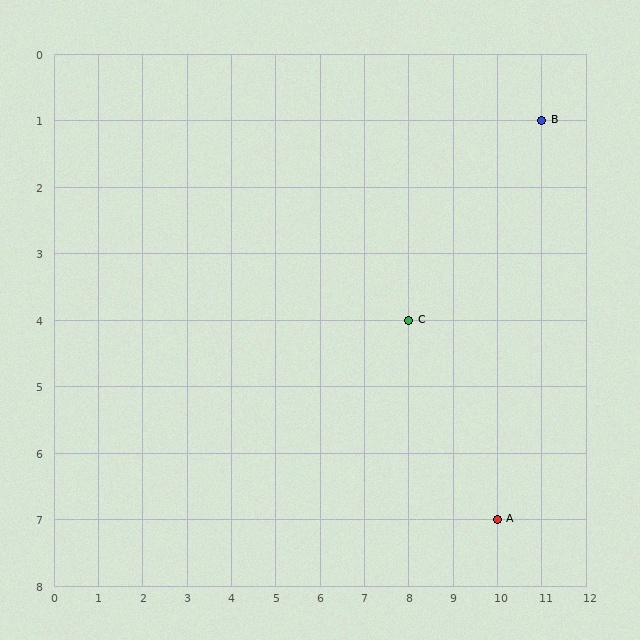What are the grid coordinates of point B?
Point B is at grid coordinates (11, 1).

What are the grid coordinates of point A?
Point A is at grid coordinates (10, 7).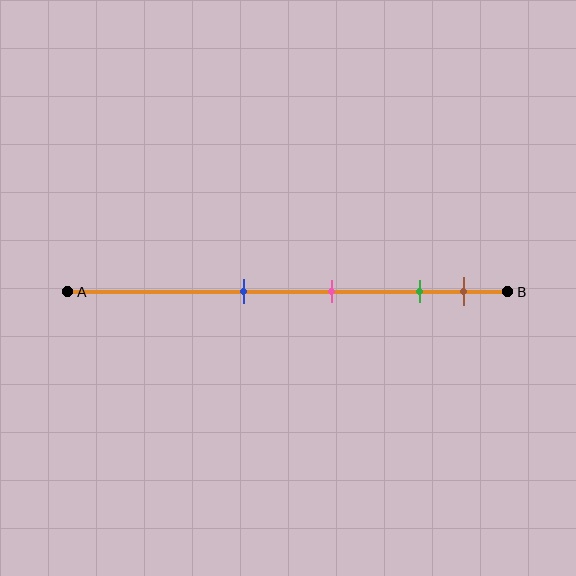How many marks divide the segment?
There are 4 marks dividing the segment.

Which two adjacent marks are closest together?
The green and brown marks are the closest adjacent pair.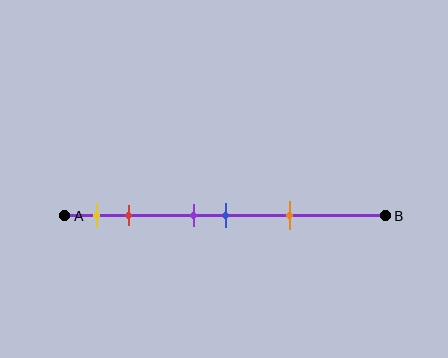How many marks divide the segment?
There are 5 marks dividing the segment.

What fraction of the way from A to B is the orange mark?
The orange mark is approximately 70% (0.7) of the way from A to B.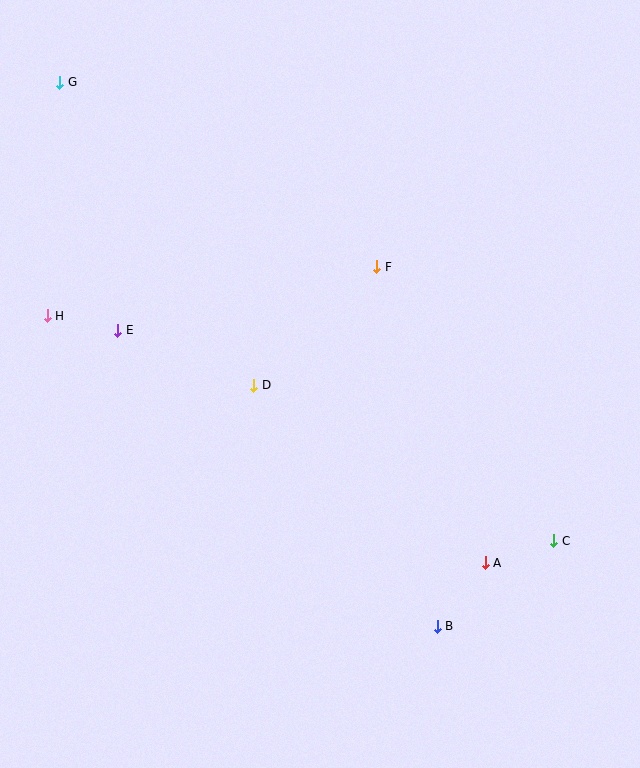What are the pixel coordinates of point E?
Point E is at (118, 331).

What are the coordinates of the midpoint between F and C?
The midpoint between F and C is at (465, 404).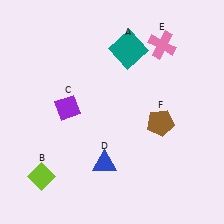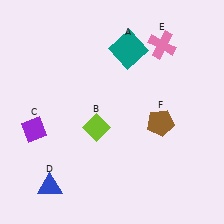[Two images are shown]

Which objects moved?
The objects that moved are: the lime diamond (B), the purple diamond (C), the blue triangle (D).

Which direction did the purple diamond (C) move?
The purple diamond (C) moved left.